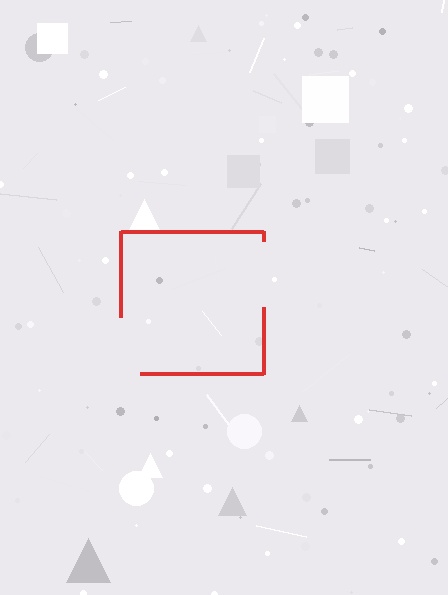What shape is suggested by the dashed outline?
The dashed outline suggests a square.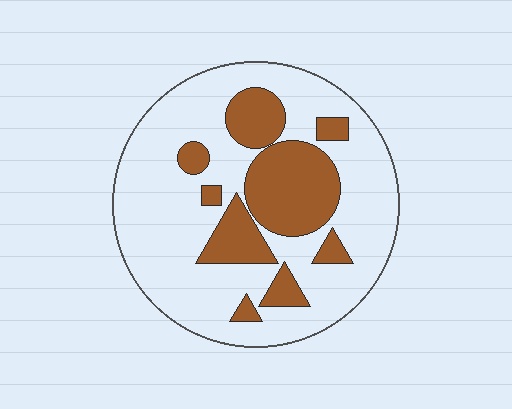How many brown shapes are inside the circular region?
9.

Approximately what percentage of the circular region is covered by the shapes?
Approximately 30%.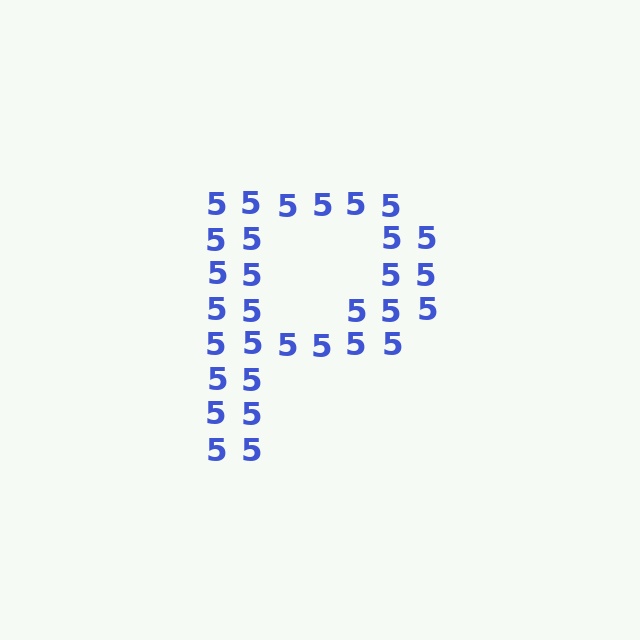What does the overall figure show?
The overall figure shows the letter P.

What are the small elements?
The small elements are digit 5's.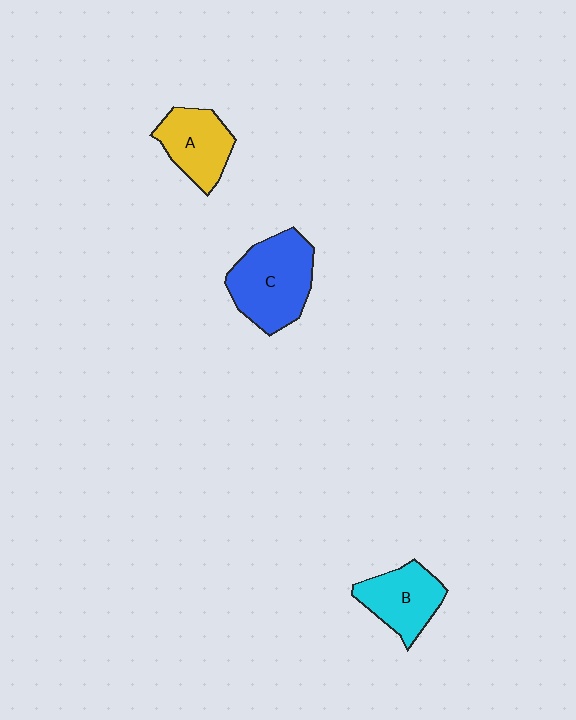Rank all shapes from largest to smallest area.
From largest to smallest: C (blue), B (cyan), A (yellow).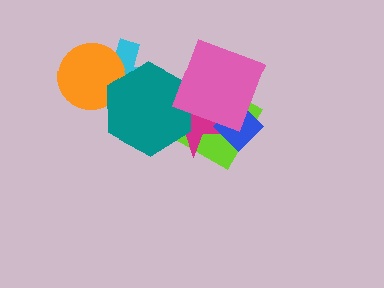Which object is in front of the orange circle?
The teal hexagon is in front of the orange circle.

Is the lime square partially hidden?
Yes, it is partially covered by another shape.